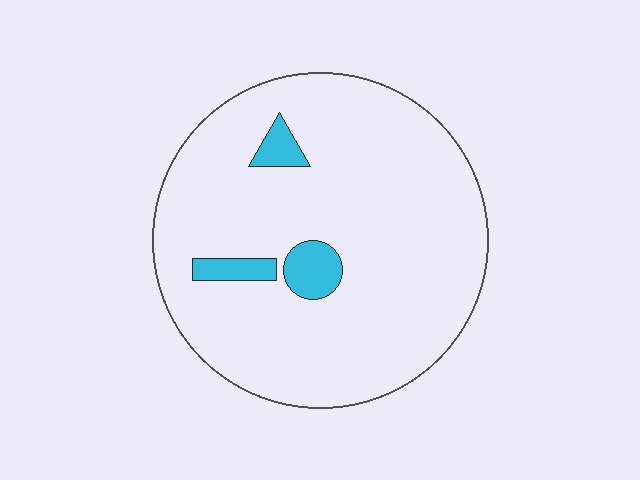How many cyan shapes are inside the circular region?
3.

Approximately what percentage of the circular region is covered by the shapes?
Approximately 5%.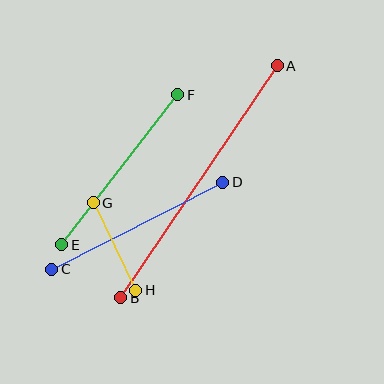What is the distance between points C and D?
The distance is approximately 192 pixels.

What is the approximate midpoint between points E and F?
The midpoint is at approximately (120, 170) pixels.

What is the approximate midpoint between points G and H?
The midpoint is at approximately (114, 247) pixels.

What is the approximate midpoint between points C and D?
The midpoint is at approximately (137, 226) pixels.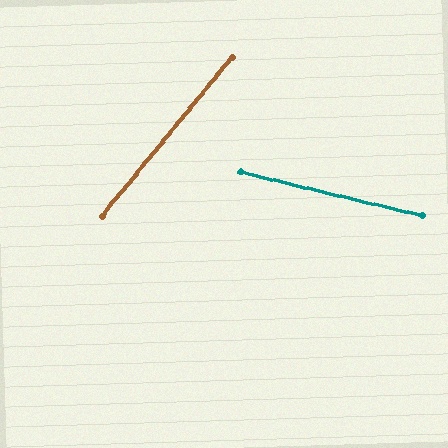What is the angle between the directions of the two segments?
Approximately 64 degrees.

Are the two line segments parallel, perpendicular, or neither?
Neither parallel nor perpendicular — they differ by about 64°.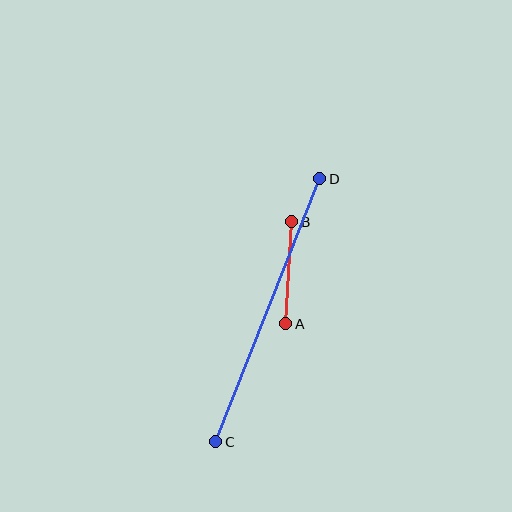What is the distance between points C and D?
The distance is approximately 283 pixels.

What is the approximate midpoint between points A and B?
The midpoint is at approximately (289, 273) pixels.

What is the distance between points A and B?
The distance is approximately 102 pixels.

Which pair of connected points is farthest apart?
Points C and D are farthest apart.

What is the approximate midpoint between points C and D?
The midpoint is at approximately (268, 310) pixels.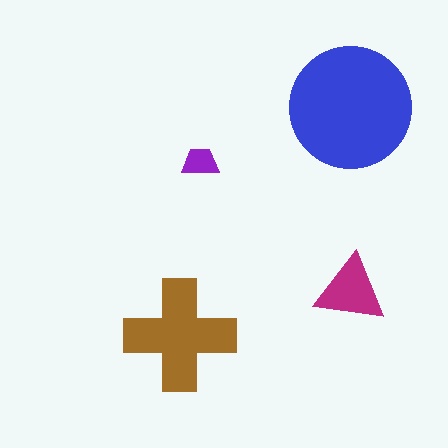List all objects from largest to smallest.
The blue circle, the brown cross, the magenta triangle, the purple trapezoid.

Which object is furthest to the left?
The brown cross is leftmost.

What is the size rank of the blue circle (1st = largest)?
1st.